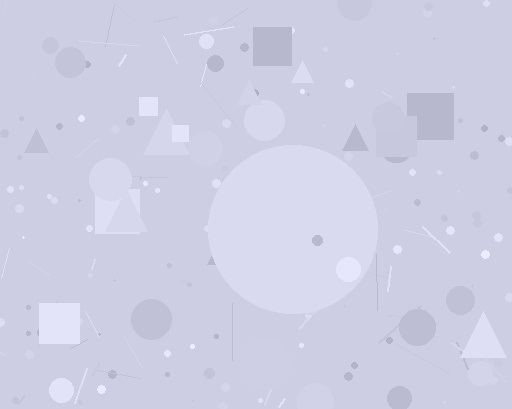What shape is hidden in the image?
A circle is hidden in the image.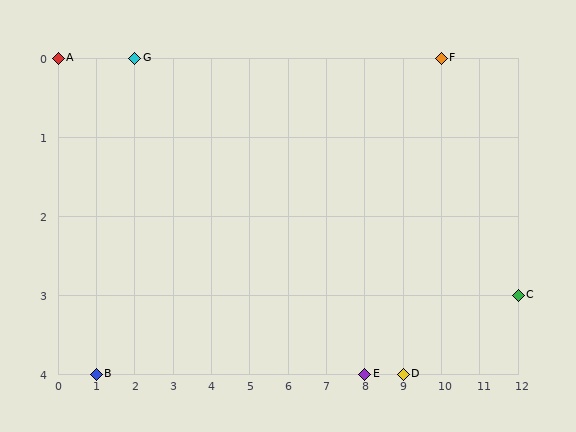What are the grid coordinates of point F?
Point F is at grid coordinates (10, 0).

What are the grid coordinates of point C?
Point C is at grid coordinates (12, 3).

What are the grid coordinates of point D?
Point D is at grid coordinates (9, 4).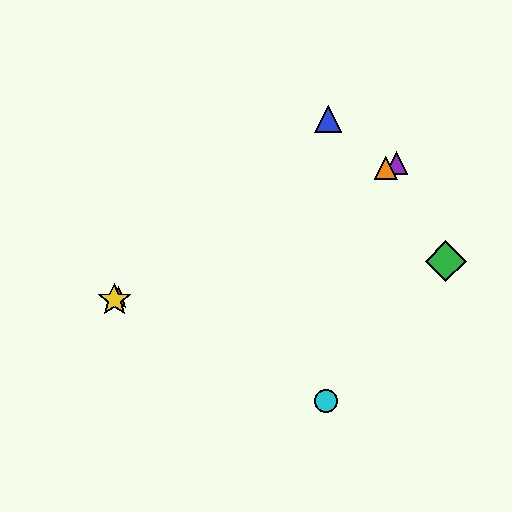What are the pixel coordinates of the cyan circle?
The cyan circle is at (326, 401).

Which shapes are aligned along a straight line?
The red star, the yellow star, the purple triangle, the orange triangle are aligned along a straight line.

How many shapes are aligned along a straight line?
4 shapes (the red star, the yellow star, the purple triangle, the orange triangle) are aligned along a straight line.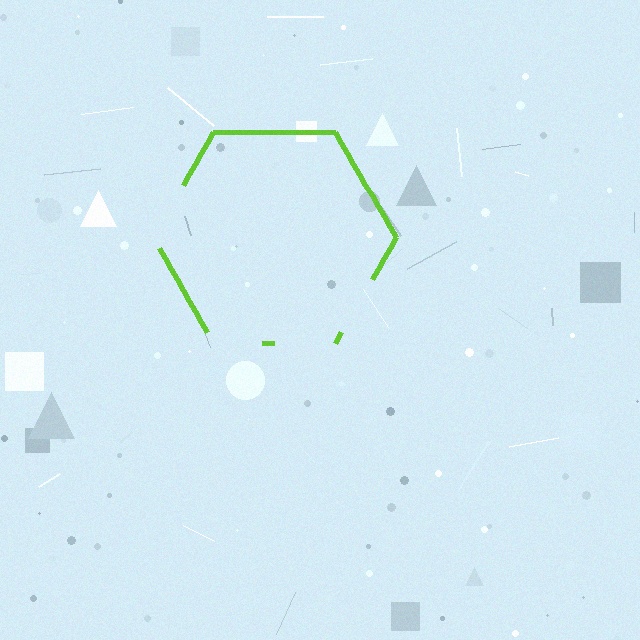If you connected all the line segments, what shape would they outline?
They would outline a hexagon.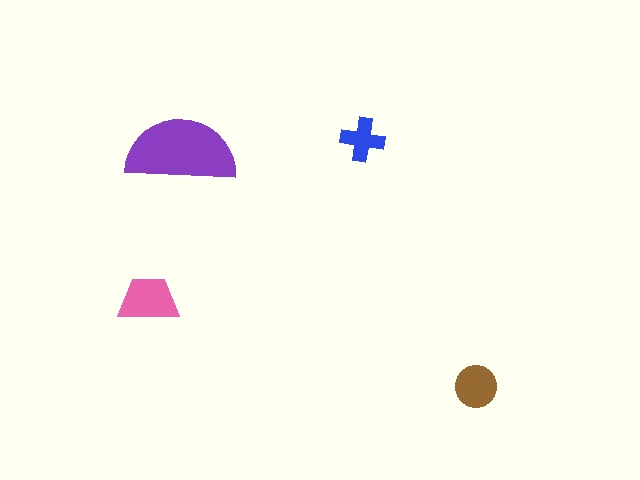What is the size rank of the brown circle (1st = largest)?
3rd.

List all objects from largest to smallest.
The purple semicircle, the pink trapezoid, the brown circle, the blue cross.